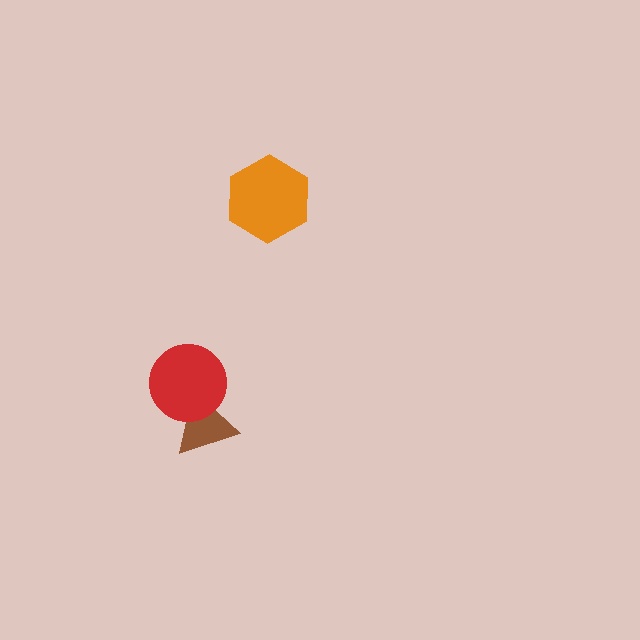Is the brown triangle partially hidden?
Yes, it is partially covered by another shape.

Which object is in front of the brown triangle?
The red circle is in front of the brown triangle.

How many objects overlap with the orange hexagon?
0 objects overlap with the orange hexagon.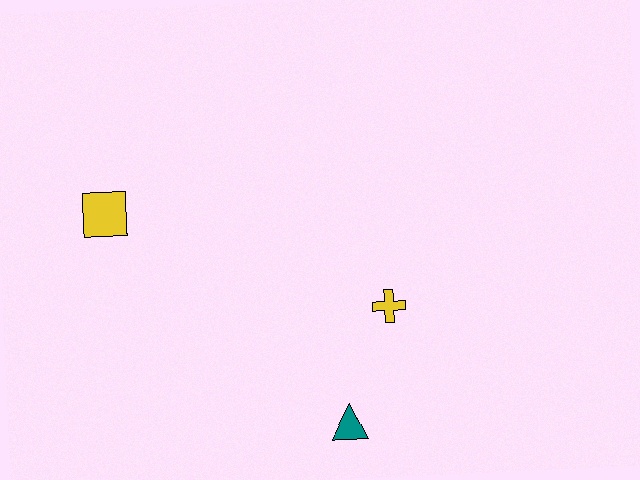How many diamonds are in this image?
There are no diamonds.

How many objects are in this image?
There are 3 objects.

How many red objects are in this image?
There are no red objects.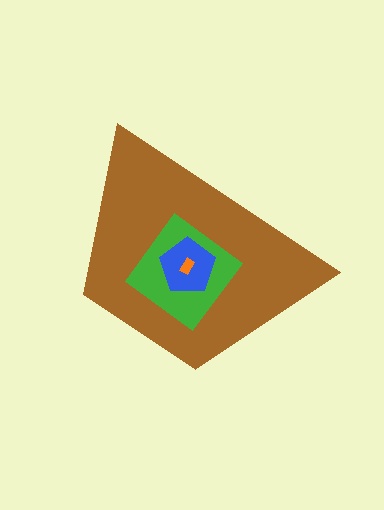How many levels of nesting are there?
4.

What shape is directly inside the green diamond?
The blue pentagon.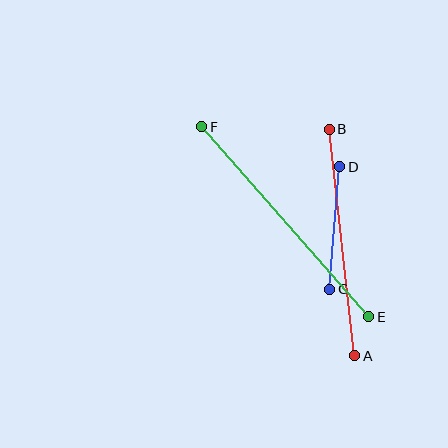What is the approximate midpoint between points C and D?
The midpoint is at approximately (335, 228) pixels.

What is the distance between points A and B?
The distance is approximately 228 pixels.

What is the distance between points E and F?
The distance is approximately 253 pixels.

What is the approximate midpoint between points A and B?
The midpoint is at approximately (342, 243) pixels.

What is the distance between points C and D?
The distance is approximately 123 pixels.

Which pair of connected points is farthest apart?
Points E and F are farthest apart.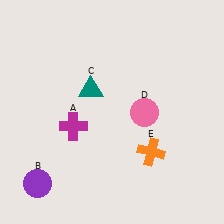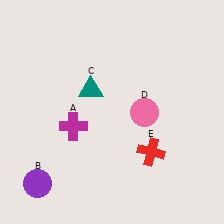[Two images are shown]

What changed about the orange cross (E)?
In Image 1, E is orange. In Image 2, it changed to red.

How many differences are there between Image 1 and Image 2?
There is 1 difference between the two images.